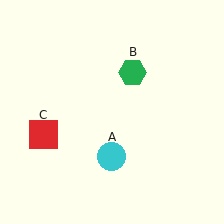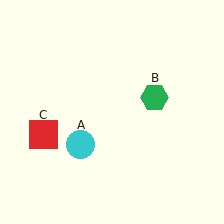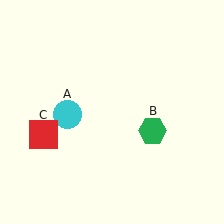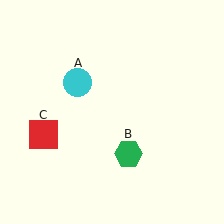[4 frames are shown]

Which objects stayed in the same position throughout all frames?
Red square (object C) remained stationary.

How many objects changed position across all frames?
2 objects changed position: cyan circle (object A), green hexagon (object B).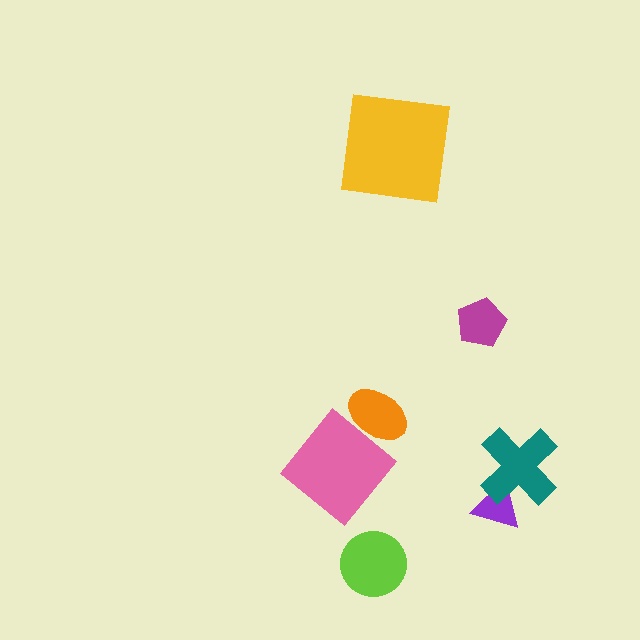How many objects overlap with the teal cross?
1 object overlaps with the teal cross.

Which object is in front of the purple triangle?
The teal cross is in front of the purple triangle.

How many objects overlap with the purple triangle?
1 object overlaps with the purple triangle.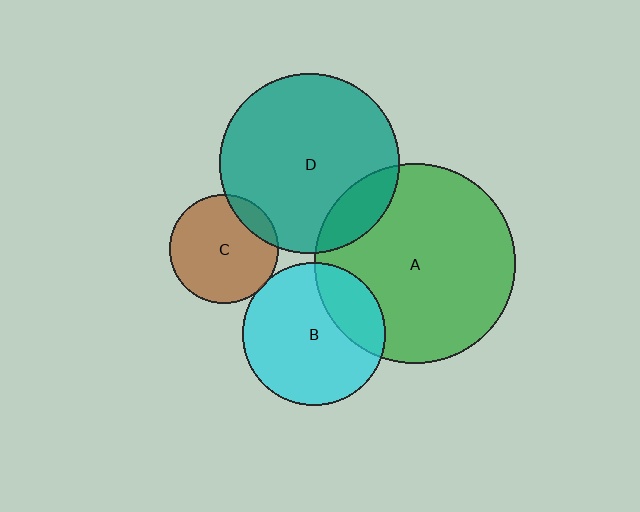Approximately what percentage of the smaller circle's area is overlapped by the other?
Approximately 15%.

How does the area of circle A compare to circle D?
Approximately 1.2 times.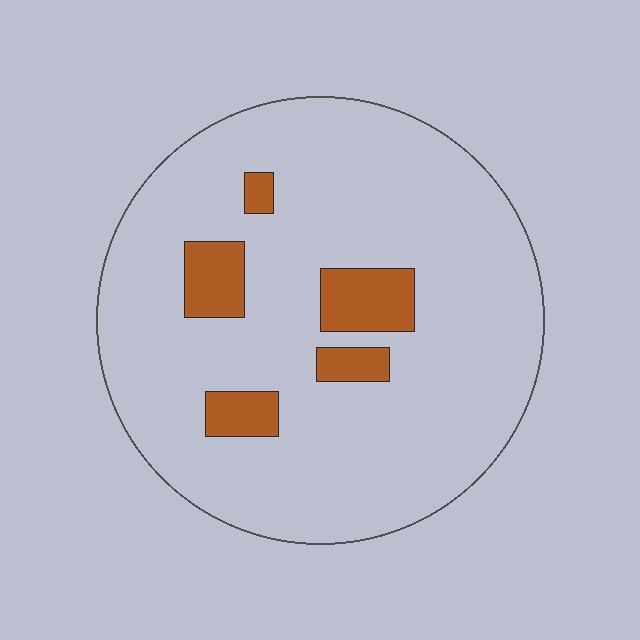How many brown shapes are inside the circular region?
5.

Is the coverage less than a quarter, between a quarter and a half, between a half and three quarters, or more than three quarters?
Less than a quarter.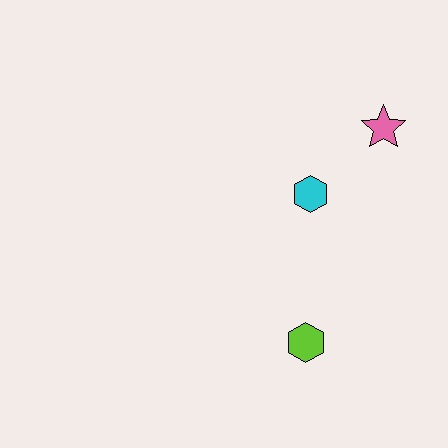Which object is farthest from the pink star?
The lime hexagon is farthest from the pink star.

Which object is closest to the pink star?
The cyan hexagon is closest to the pink star.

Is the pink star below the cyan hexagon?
No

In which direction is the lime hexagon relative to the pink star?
The lime hexagon is below the pink star.